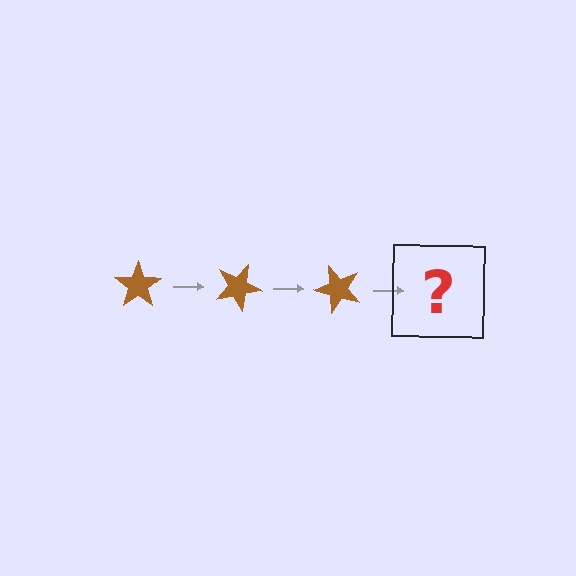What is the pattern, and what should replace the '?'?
The pattern is that the star rotates 25 degrees each step. The '?' should be a brown star rotated 75 degrees.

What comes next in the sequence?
The next element should be a brown star rotated 75 degrees.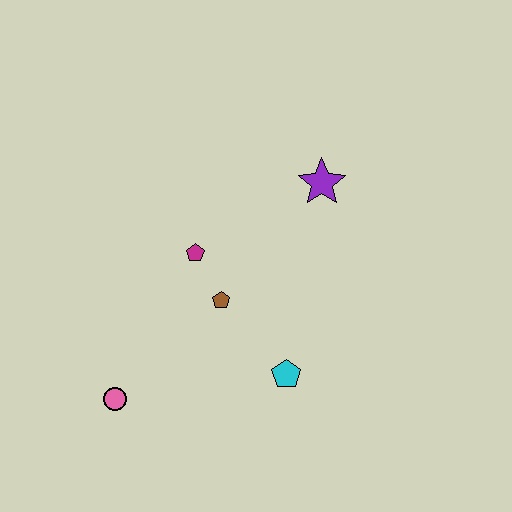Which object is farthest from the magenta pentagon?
The pink circle is farthest from the magenta pentagon.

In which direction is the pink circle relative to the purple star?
The pink circle is below the purple star.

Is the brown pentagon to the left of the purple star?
Yes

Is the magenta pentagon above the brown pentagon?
Yes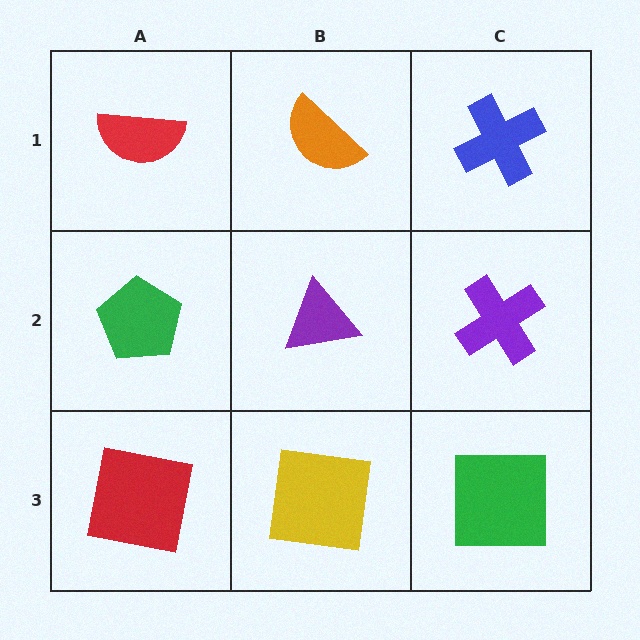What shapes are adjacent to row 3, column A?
A green pentagon (row 2, column A), a yellow square (row 3, column B).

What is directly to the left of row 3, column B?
A red square.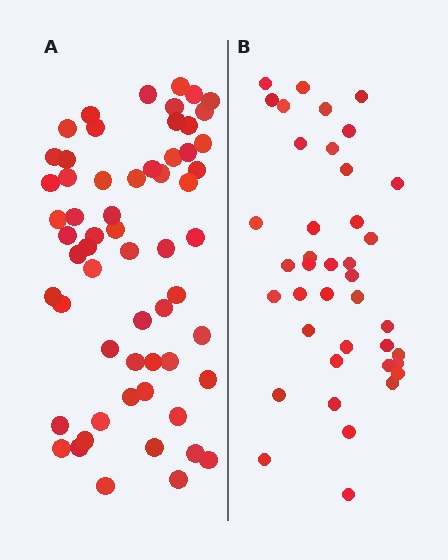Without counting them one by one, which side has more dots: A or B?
Region A (the left region) has more dots.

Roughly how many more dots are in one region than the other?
Region A has approximately 20 more dots than region B.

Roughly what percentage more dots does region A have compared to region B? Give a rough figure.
About 50% more.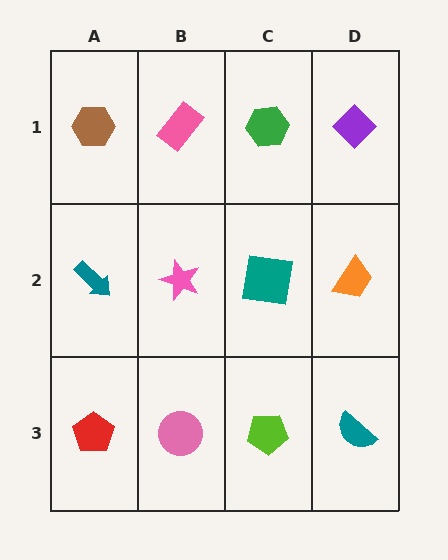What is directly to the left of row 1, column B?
A brown hexagon.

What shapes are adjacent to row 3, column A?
A teal arrow (row 2, column A), a pink circle (row 3, column B).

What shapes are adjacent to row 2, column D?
A purple diamond (row 1, column D), a teal semicircle (row 3, column D), a teal square (row 2, column C).